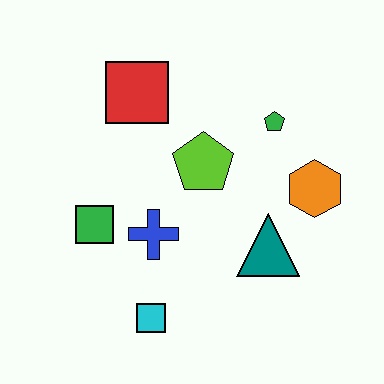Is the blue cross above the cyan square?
Yes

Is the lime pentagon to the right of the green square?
Yes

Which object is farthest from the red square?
The cyan square is farthest from the red square.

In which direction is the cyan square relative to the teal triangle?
The cyan square is to the left of the teal triangle.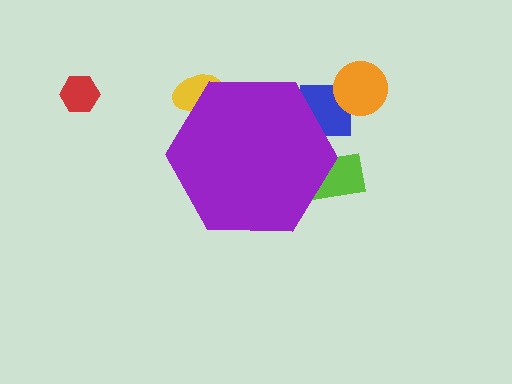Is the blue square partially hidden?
Yes, the blue square is partially hidden behind the purple hexagon.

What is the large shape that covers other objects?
A purple hexagon.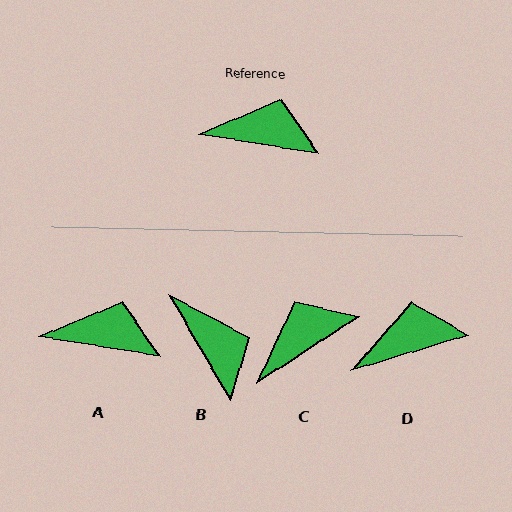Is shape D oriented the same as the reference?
No, it is off by about 26 degrees.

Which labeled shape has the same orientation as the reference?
A.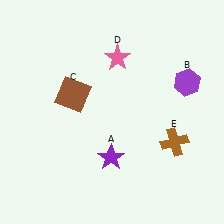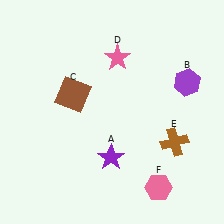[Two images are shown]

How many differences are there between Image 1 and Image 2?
There is 1 difference between the two images.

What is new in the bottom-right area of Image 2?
A pink hexagon (F) was added in the bottom-right area of Image 2.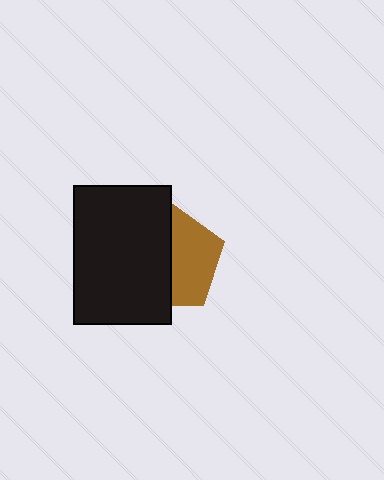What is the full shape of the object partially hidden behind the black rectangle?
The partially hidden object is a brown pentagon.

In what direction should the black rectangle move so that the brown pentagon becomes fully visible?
The black rectangle should move left. That is the shortest direction to clear the overlap and leave the brown pentagon fully visible.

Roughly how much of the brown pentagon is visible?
About half of it is visible (roughly 48%).